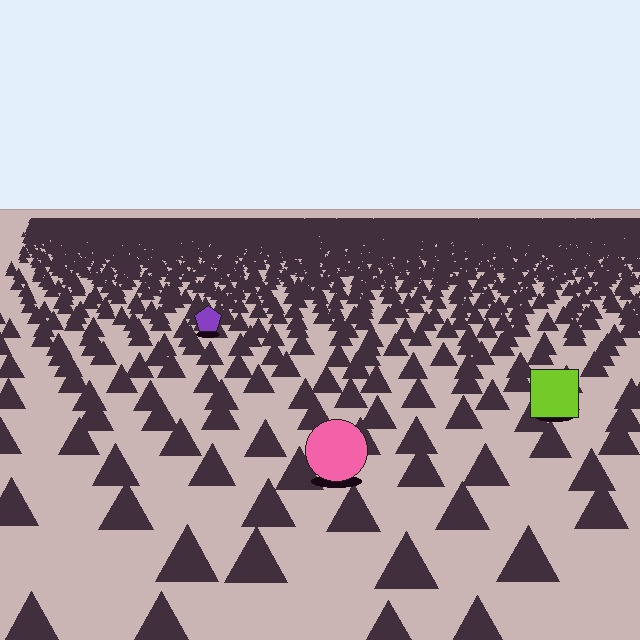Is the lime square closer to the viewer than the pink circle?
No. The pink circle is closer — you can tell from the texture gradient: the ground texture is coarser near it.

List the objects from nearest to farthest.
From nearest to farthest: the pink circle, the lime square, the purple pentagon.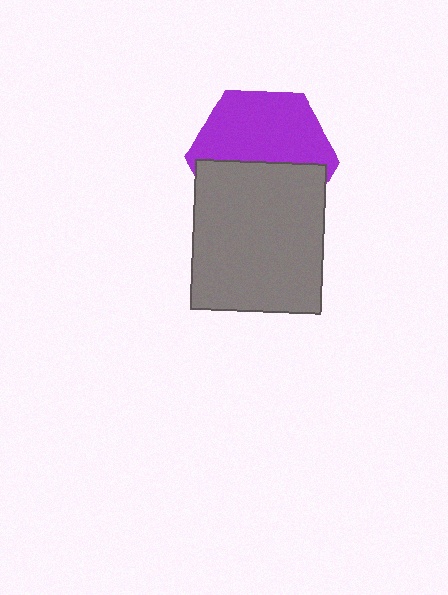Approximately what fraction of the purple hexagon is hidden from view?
Roughly 47% of the purple hexagon is hidden behind the gray rectangle.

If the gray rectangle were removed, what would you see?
You would see the complete purple hexagon.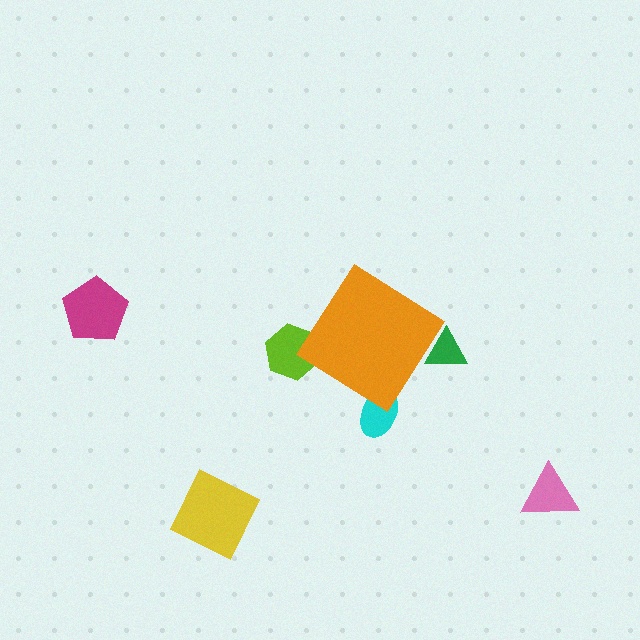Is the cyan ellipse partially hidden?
Yes, the cyan ellipse is partially hidden behind the orange diamond.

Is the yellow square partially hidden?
No, the yellow square is fully visible.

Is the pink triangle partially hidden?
No, the pink triangle is fully visible.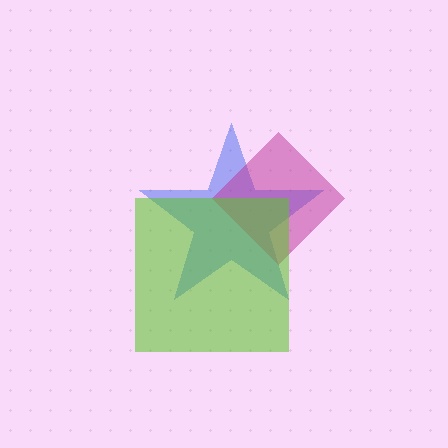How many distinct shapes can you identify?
There are 3 distinct shapes: a blue star, a magenta diamond, a lime square.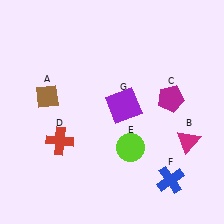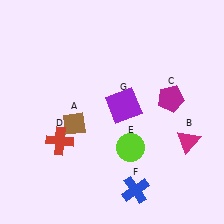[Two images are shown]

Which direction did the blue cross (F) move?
The blue cross (F) moved left.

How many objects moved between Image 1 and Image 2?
2 objects moved between the two images.